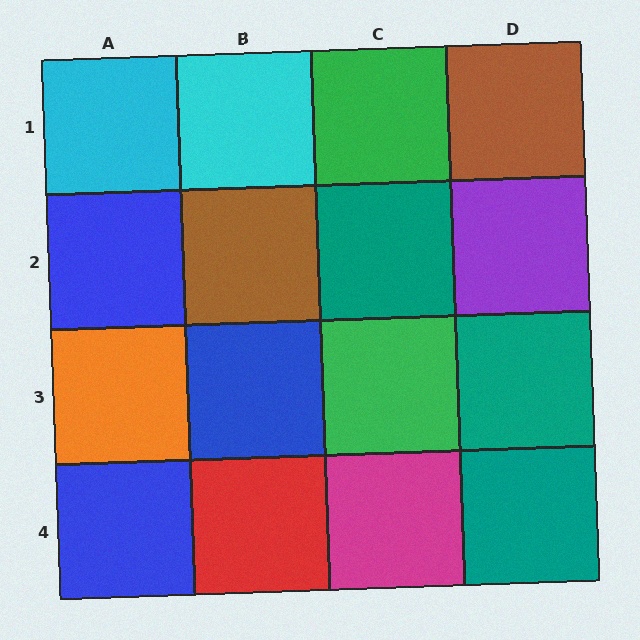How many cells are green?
2 cells are green.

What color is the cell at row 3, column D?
Teal.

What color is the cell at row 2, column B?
Brown.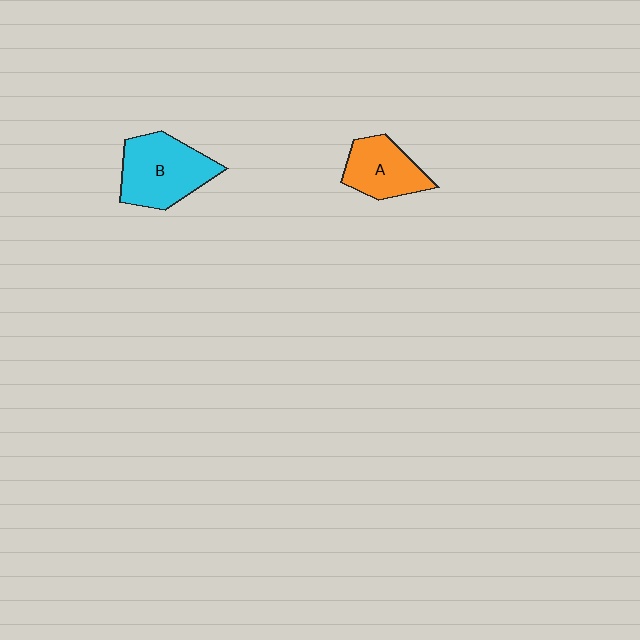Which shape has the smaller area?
Shape A (orange).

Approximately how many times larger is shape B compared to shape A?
Approximately 1.4 times.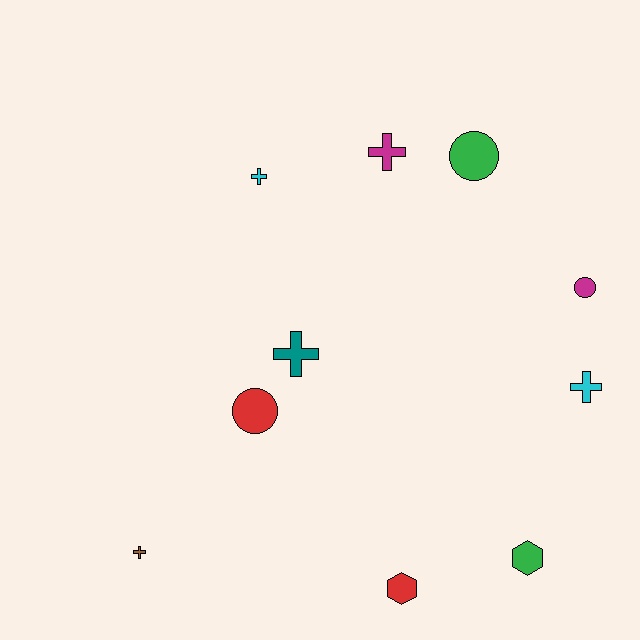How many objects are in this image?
There are 10 objects.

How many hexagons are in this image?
There are 2 hexagons.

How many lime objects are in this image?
There are no lime objects.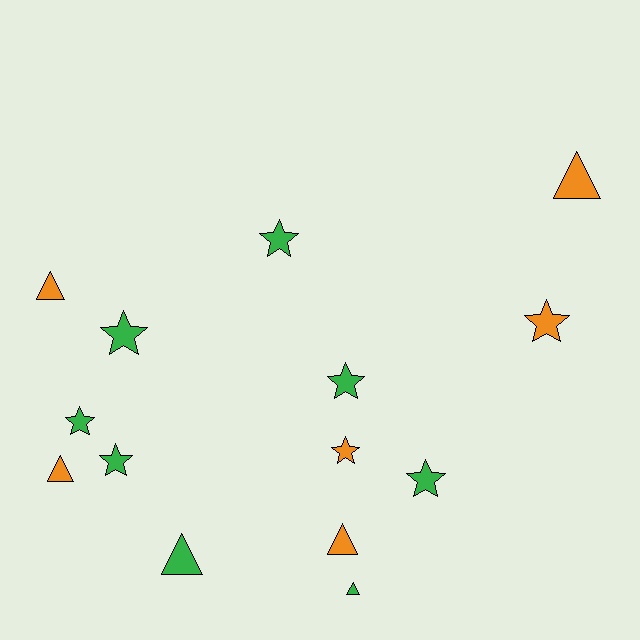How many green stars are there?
There are 6 green stars.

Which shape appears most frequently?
Star, with 8 objects.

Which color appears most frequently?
Green, with 8 objects.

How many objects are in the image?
There are 14 objects.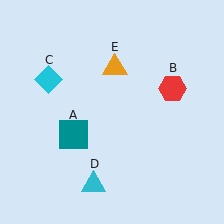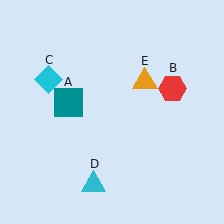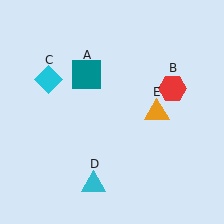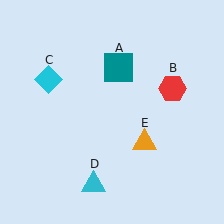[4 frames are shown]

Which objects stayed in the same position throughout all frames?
Red hexagon (object B) and cyan diamond (object C) and cyan triangle (object D) remained stationary.